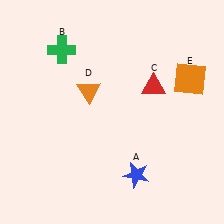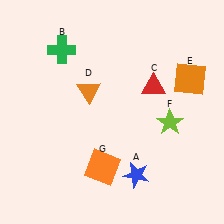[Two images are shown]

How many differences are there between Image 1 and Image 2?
There are 2 differences between the two images.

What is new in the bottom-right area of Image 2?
A lime star (F) was added in the bottom-right area of Image 2.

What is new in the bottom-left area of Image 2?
An orange square (G) was added in the bottom-left area of Image 2.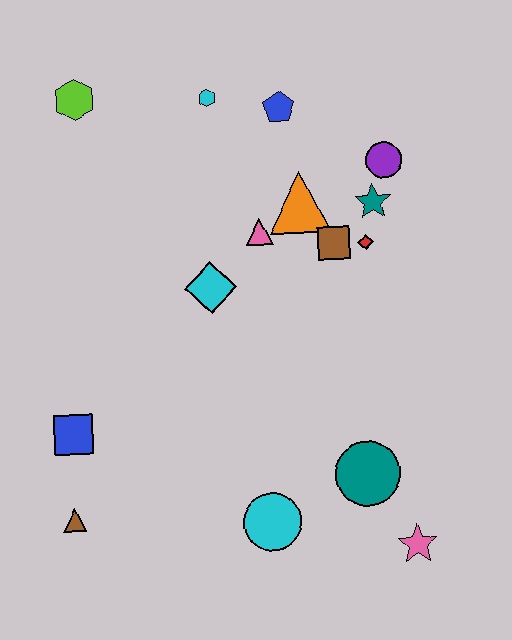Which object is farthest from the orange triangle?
The brown triangle is farthest from the orange triangle.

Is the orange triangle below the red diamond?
No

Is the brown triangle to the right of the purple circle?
No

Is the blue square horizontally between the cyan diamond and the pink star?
No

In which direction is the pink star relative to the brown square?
The pink star is below the brown square.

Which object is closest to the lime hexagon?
The cyan hexagon is closest to the lime hexagon.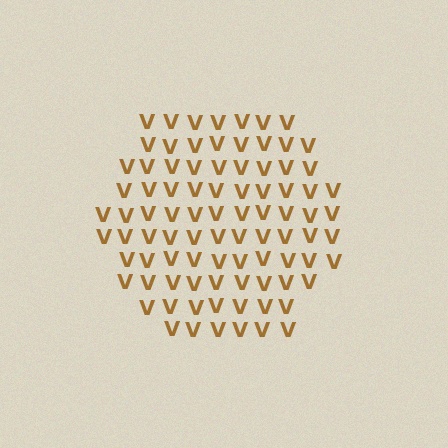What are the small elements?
The small elements are letter V's.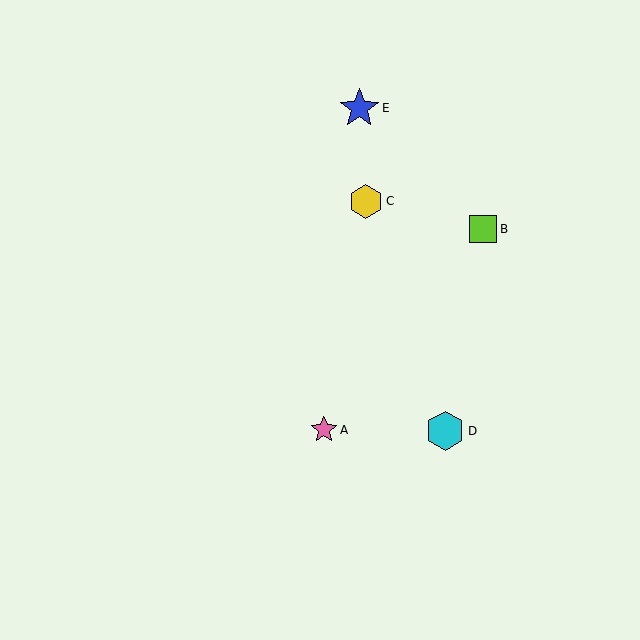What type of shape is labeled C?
Shape C is a yellow hexagon.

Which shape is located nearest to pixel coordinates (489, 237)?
The lime square (labeled B) at (483, 229) is nearest to that location.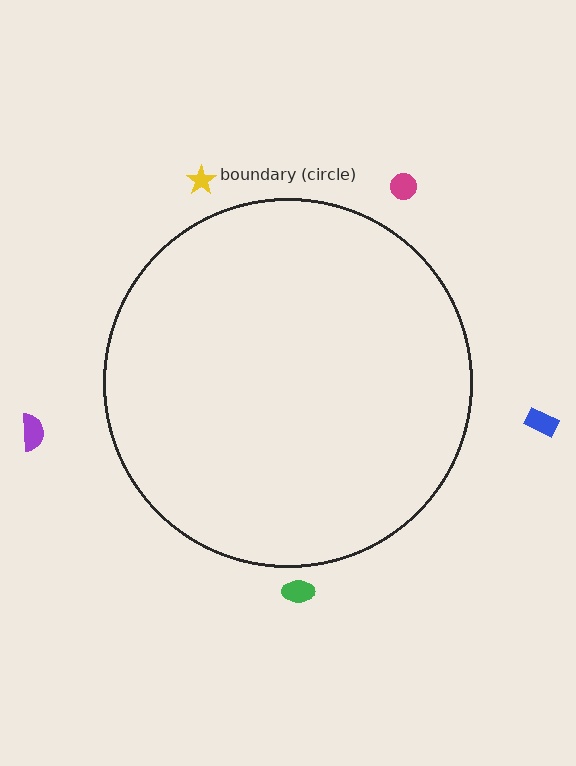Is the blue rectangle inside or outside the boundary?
Outside.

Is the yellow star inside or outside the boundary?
Outside.